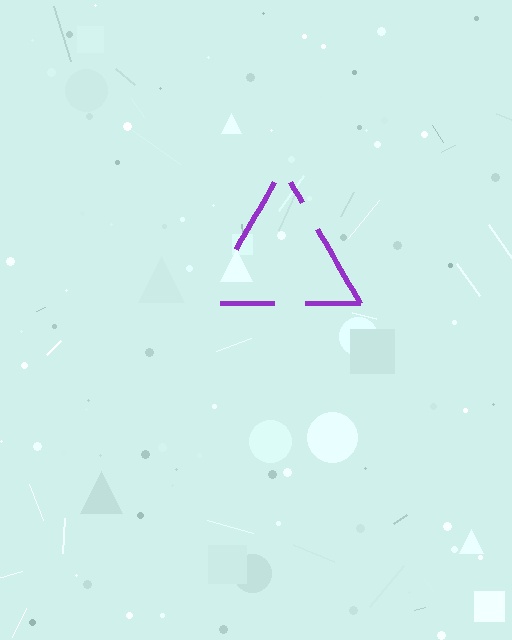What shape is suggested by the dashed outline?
The dashed outline suggests a triangle.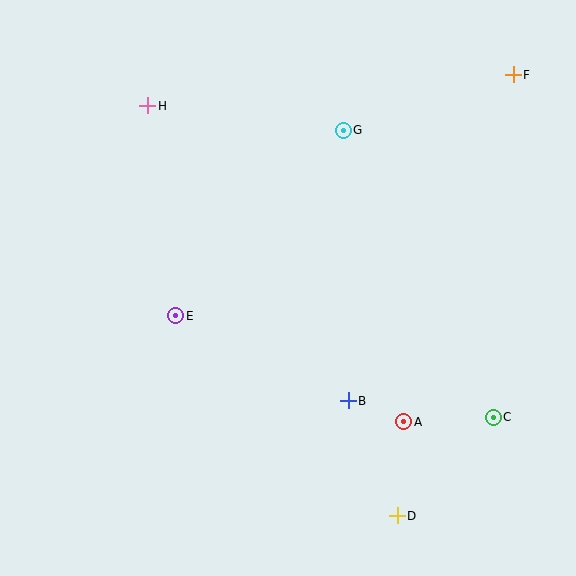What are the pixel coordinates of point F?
Point F is at (513, 75).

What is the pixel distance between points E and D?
The distance between E and D is 299 pixels.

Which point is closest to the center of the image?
Point E at (176, 316) is closest to the center.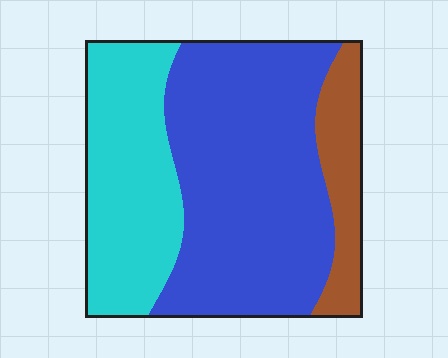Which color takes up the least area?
Brown, at roughly 15%.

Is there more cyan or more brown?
Cyan.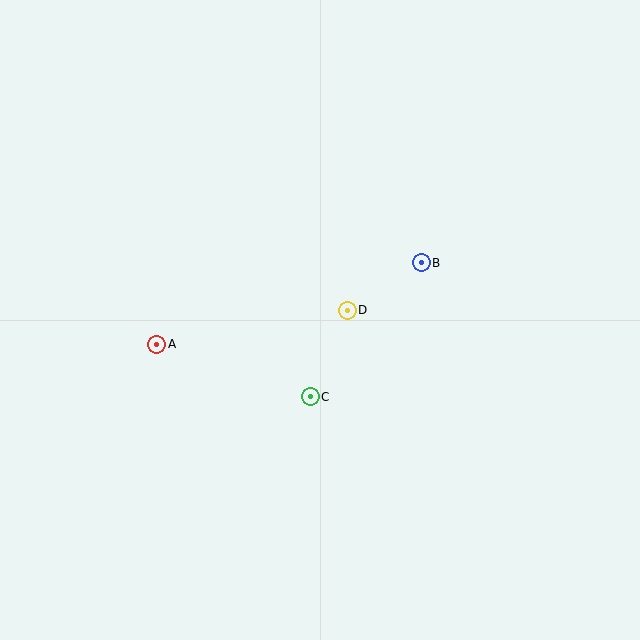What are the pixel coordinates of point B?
Point B is at (421, 263).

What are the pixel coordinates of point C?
Point C is at (310, 397).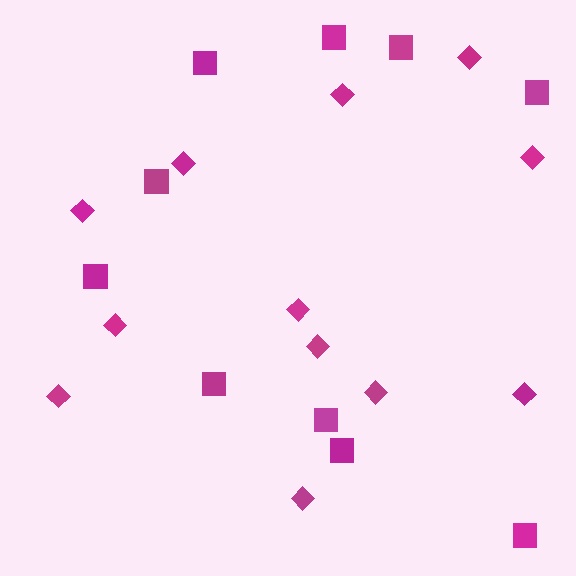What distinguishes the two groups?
There are 2 groups: one group of squares (10) and one group of diamonds (12).